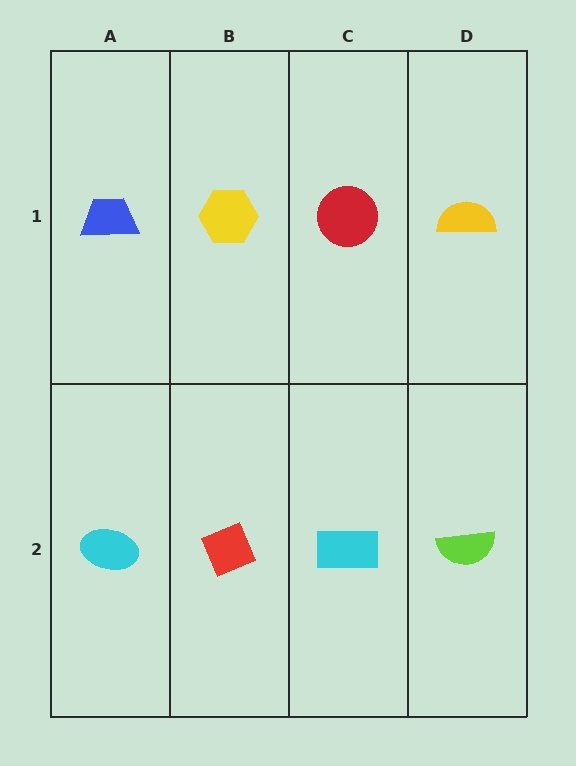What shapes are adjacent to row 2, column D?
A yellow semicircle (row 1, column D), a cyan rectangle (row 2, column C).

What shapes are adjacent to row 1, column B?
A red diamond (row 2, column B), a blue trapezoid (row 1, column A), a red circle (row 1, column C).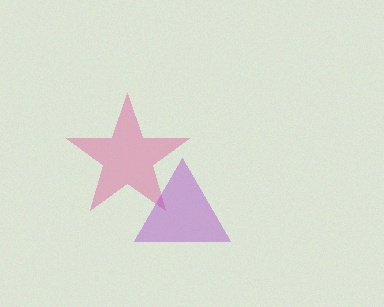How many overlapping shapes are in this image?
There are 2 overlapping shapes in the image.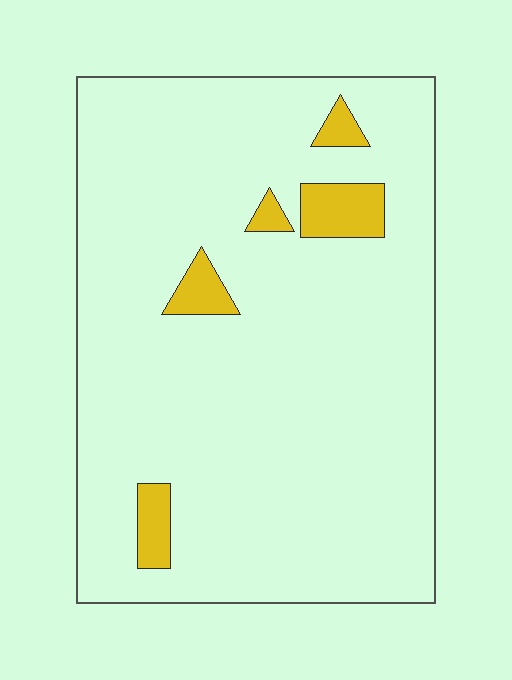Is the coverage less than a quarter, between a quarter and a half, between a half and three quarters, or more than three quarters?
Less than a quarter.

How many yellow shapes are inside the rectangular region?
5.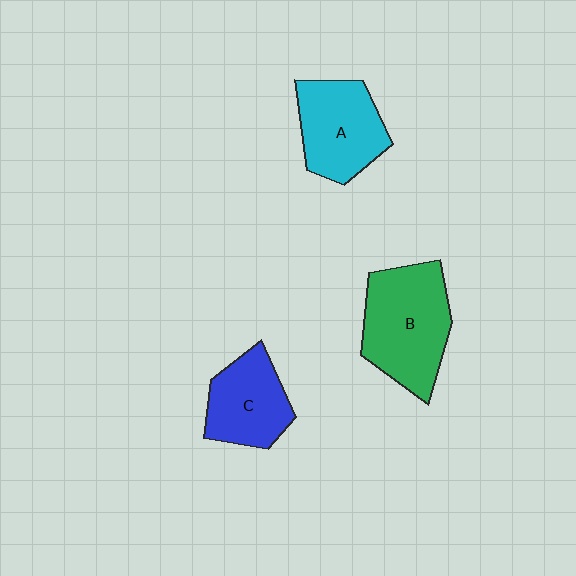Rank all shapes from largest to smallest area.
From largest to smallest: B (green), A (cyan), C (blue).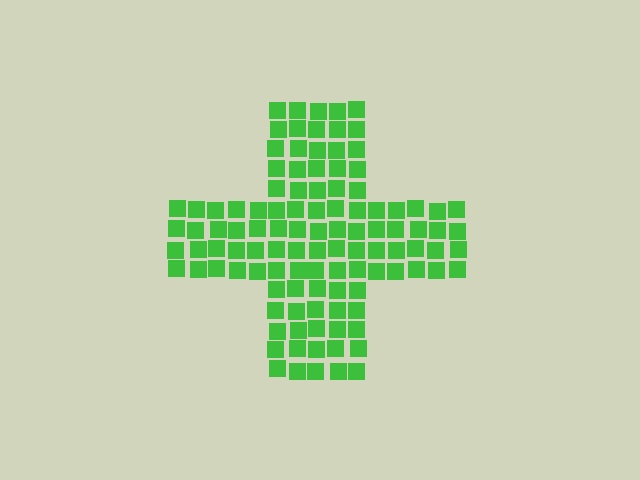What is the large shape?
The large shape is a cross.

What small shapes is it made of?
It is made of small squares.